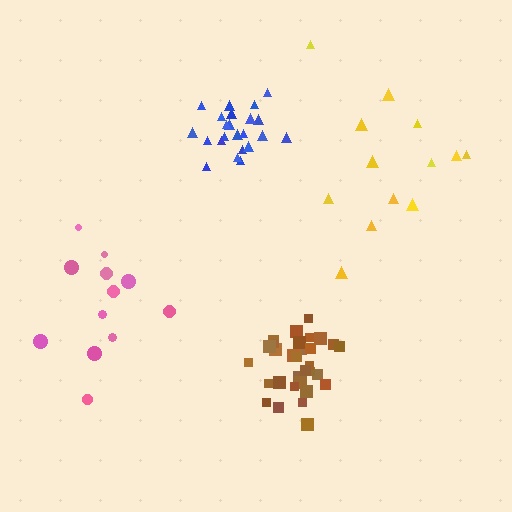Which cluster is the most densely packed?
Brown.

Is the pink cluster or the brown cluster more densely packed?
Brown.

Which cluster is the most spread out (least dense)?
Yellow.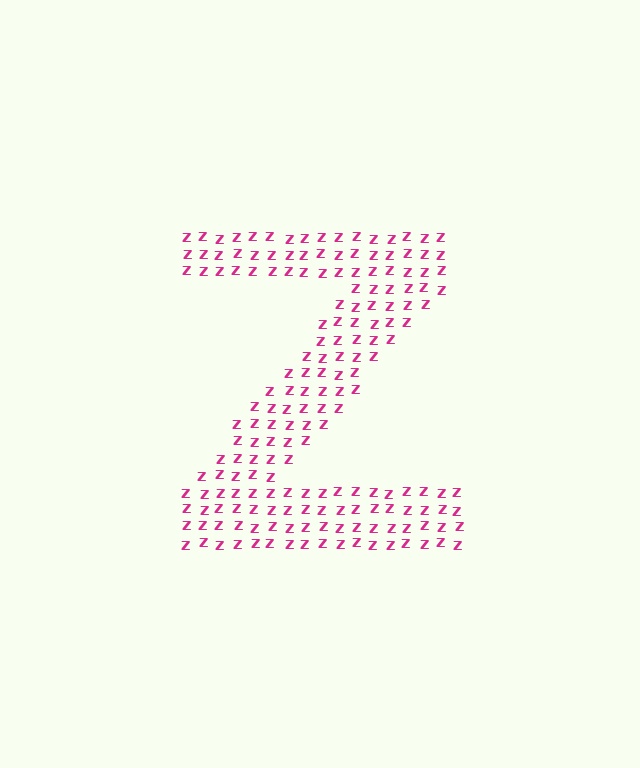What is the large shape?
The large shape is the letter Z.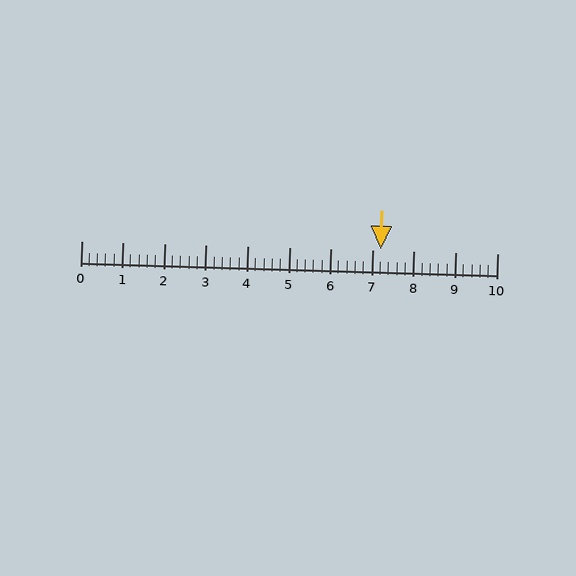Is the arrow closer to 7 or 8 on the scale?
The arrow is closer to 7.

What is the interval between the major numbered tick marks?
The major tick marks are spaced 1 units apart.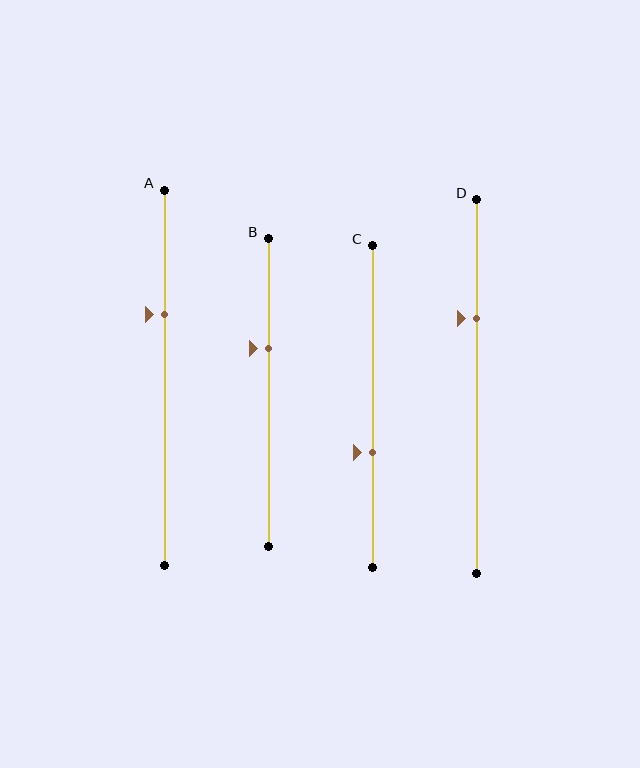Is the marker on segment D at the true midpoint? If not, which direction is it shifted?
No, the marker on segment D is shifted upward by about 18% of the segment length.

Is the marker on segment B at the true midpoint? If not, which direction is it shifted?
No, the marker on segment B is shifted upward by about 14% of the segment length.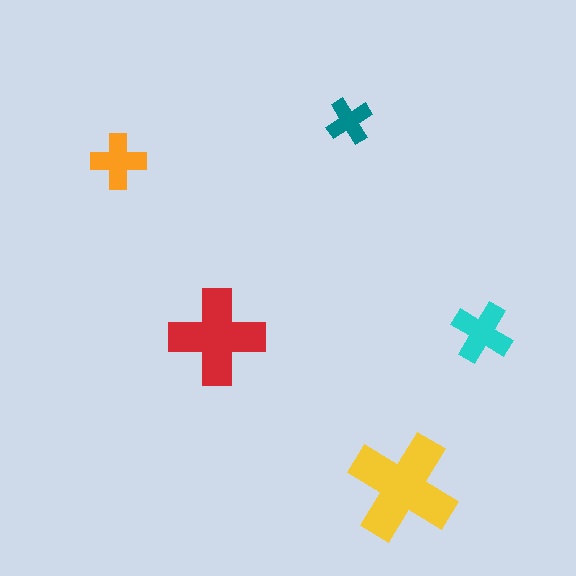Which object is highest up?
The teal cross is topmost.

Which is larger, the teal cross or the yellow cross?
The yellow one.